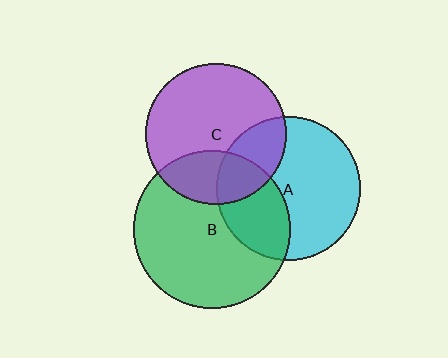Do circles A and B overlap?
Yes.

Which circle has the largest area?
Circle B (green).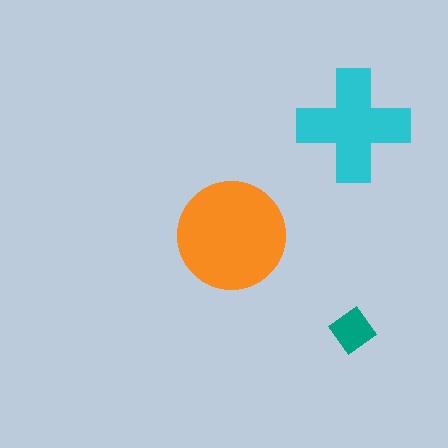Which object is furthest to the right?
The cyan cross is rightmost.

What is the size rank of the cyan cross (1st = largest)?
2nd.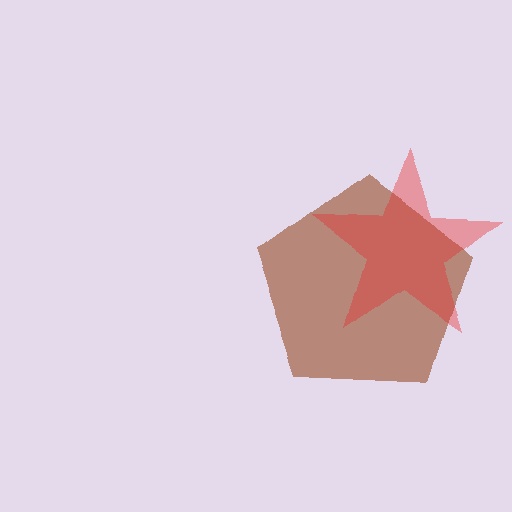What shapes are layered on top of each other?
The layered shapes are: a brown pentagon, a red star.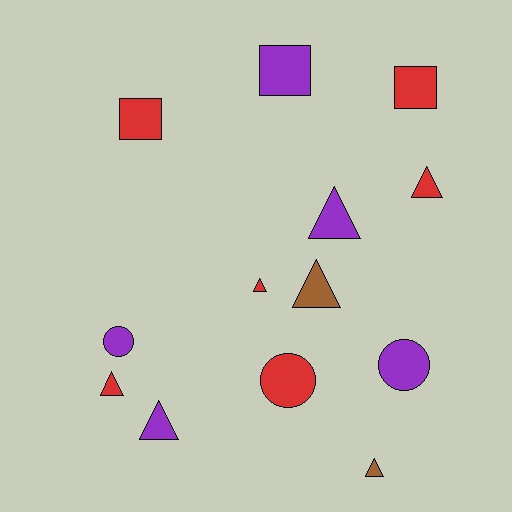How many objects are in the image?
There are 13 objects.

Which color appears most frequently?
Red, with 6 objects.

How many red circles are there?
There is 1 red circle.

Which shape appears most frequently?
Triangle, with 7 objects.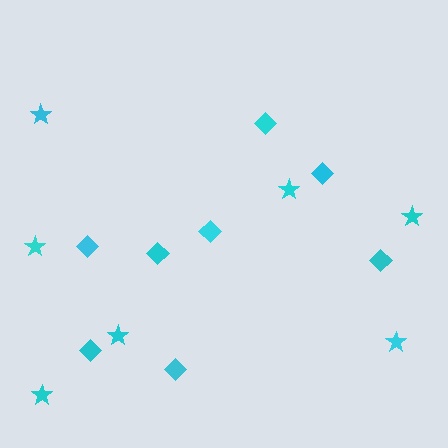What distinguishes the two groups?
There are 2 groups: one group of diamonds (8) and one group of stars (7).